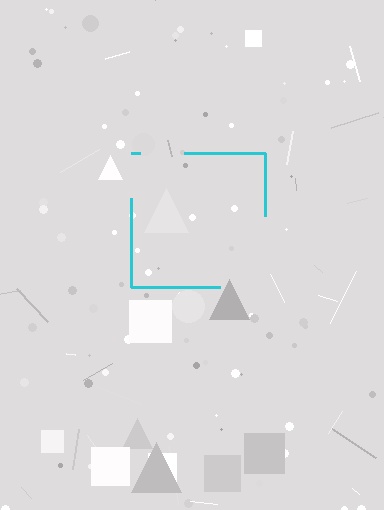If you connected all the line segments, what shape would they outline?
They would outline a square.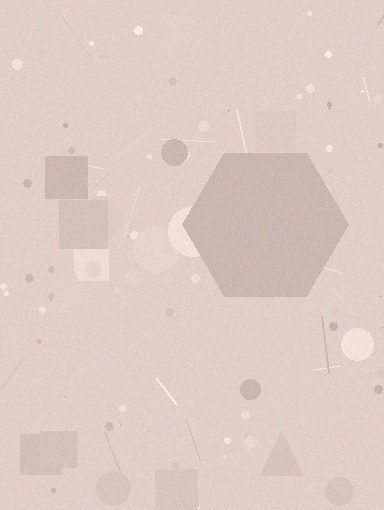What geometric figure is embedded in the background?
A hexagon is embedded in the background.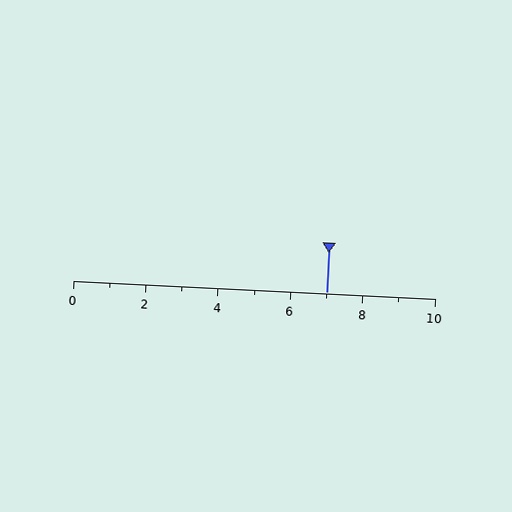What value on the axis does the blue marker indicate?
The marker indicates approximately 7.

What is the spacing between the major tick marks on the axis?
The major ticks are spaced 2 apart.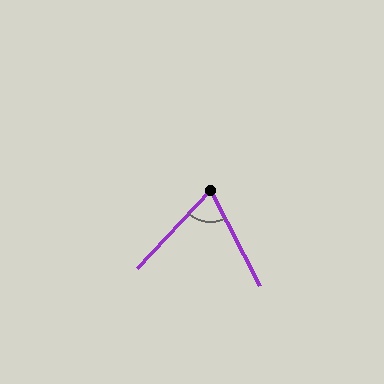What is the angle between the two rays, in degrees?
Approximately 71 degrees.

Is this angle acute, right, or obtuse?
It is acute.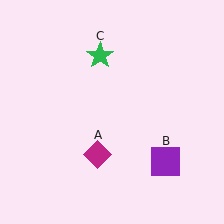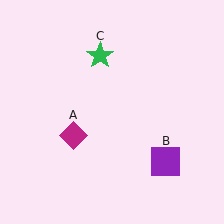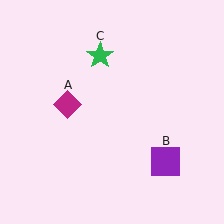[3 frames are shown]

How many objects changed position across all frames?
1 object changed position: magenta diamond (object A).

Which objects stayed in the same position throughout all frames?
Purple square (object B) and green star (object C) remained stationary.